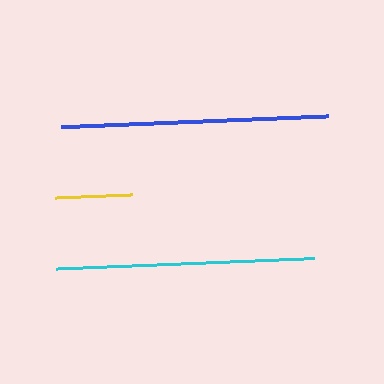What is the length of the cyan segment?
The cyan segment is approximately 258 pixels long.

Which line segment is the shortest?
The yellow line is the shortest at approximately 77 pixels.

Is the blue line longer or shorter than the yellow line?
The blue line is longer than the yellow line.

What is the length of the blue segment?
The blue segment is approximately 267 pixels long.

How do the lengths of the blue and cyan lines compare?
The blue and cyan lines are approximately the same length.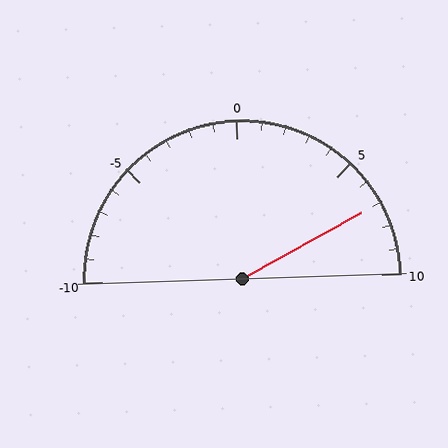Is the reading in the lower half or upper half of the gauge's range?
The reading is in the upper half of the range (-10 to 10).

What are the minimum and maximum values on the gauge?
The gauge ranges from -10 to 10.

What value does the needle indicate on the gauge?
The needle indicates approximately 7.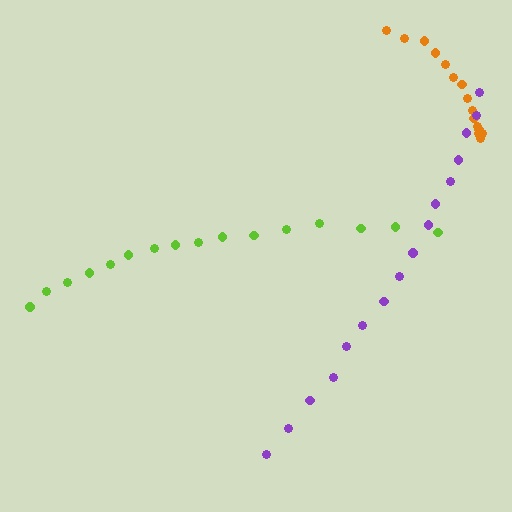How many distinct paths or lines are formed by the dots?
There are 3 distinct paths.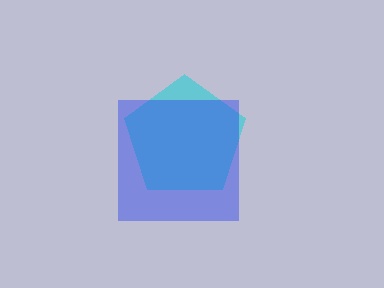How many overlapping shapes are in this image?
There are 2 overlapping shapes in the image.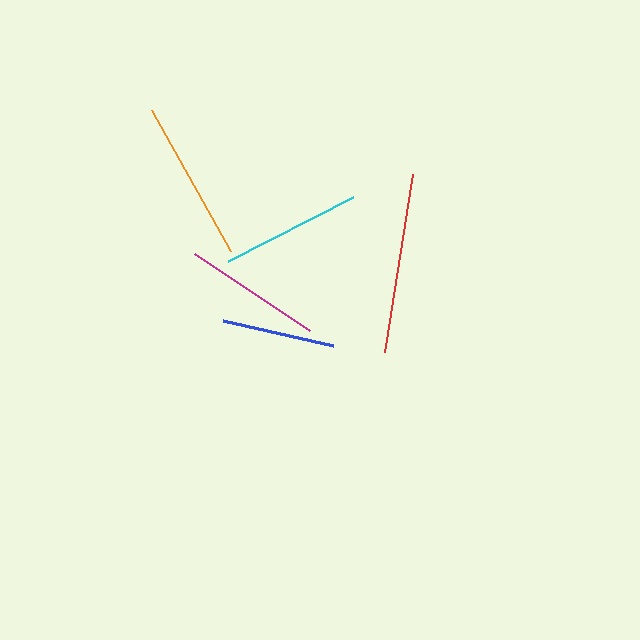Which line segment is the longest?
The red line is the longest at approximately 180 pixels.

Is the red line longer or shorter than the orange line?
The red line is longer than the orange line.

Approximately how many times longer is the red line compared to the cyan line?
The red line is approximately 1.3 times the length of the cyan line.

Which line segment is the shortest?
The blue line is the shortest at approximately 113 pixels.